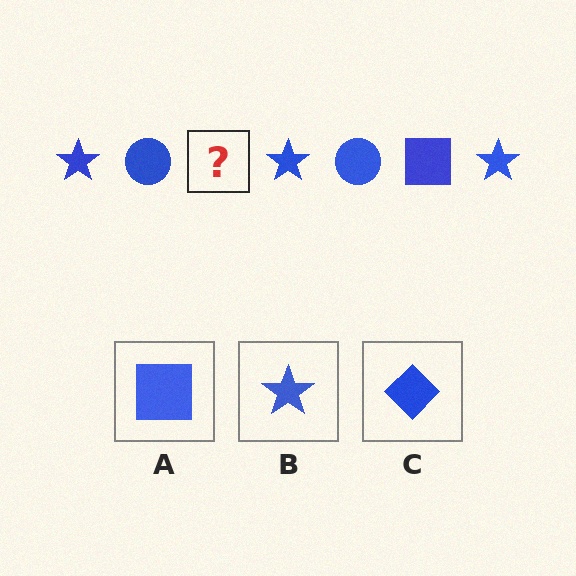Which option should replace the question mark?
Option A.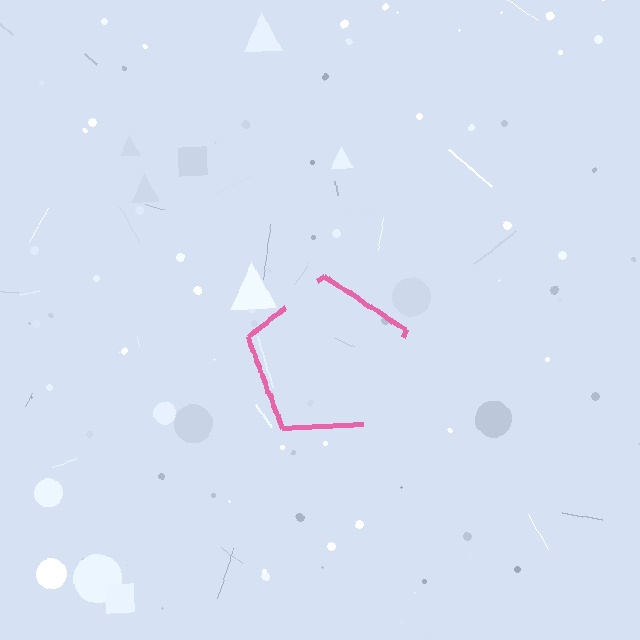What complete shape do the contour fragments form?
The contour fragments form a pentagon.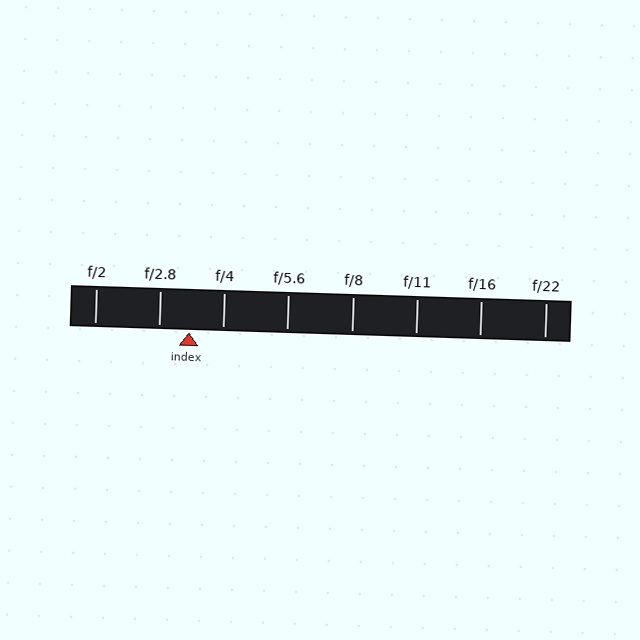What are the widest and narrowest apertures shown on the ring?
The widest aperture shown is f/2 and the narrowest is f/22.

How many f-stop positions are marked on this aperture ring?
There are 8 f-stop positions marked.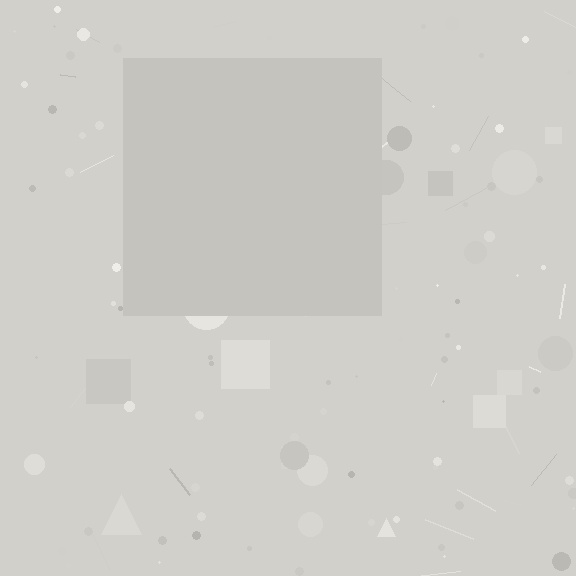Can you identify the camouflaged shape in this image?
The camouflaged shape is a square.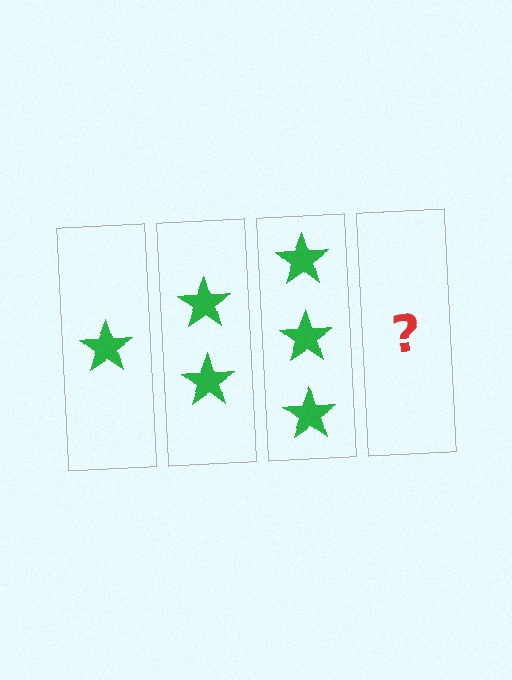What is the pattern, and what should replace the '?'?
The pattern is that each step adds one more star. The '?' should be 4 stars.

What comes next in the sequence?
The next element should be 4 stars.